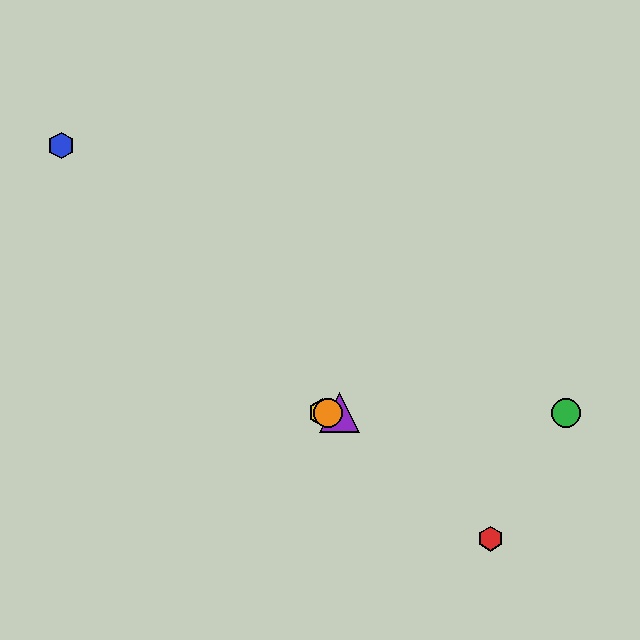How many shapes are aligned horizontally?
4 shapes (the green circle, the yellow hexagon, the purple triangle, the orange circle) are aligned horizontally.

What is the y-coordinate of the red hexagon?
The red hexagon is at y≈539.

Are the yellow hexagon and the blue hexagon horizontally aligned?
No, the yellow hexagon is at y≈413 and the blue hexagon is at y≈146.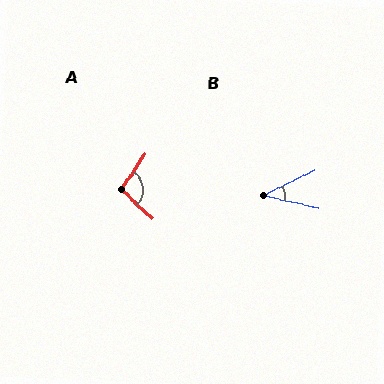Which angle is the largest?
A, at approximately 99 degrees.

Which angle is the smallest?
B, at approximately 39 degrees.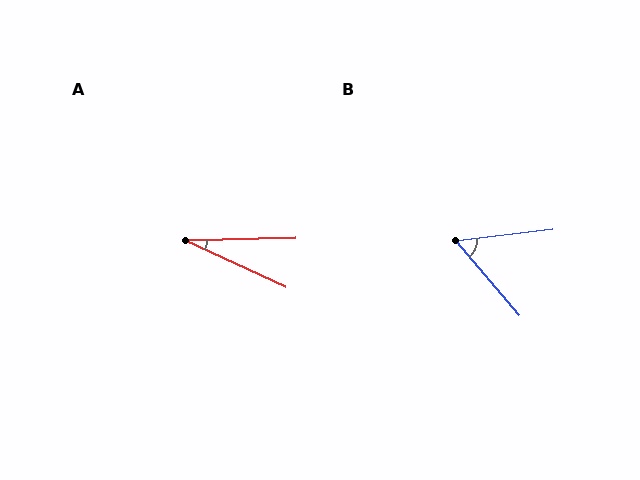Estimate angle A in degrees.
Approximately 26 degrees.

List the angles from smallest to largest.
A (26°), B (56°).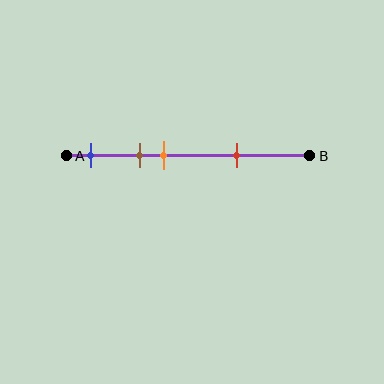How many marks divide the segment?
There are 4 marks dividing the segment.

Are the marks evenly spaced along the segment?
No, the marks are not evenly spaced.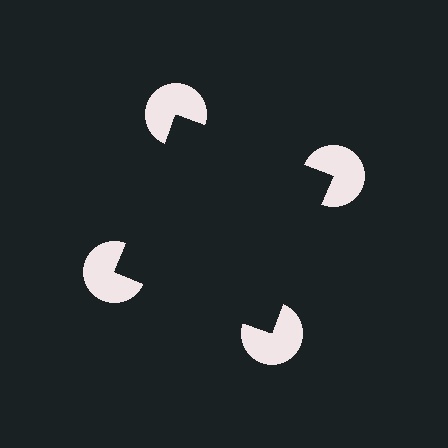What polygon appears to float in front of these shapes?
An illusory square — its edges are inferred from the aligned wedge cuts in the pac-man discs, not physically drawn.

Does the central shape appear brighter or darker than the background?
It typically appears slightly darker than the background, even though no actual brightness change is drawn.